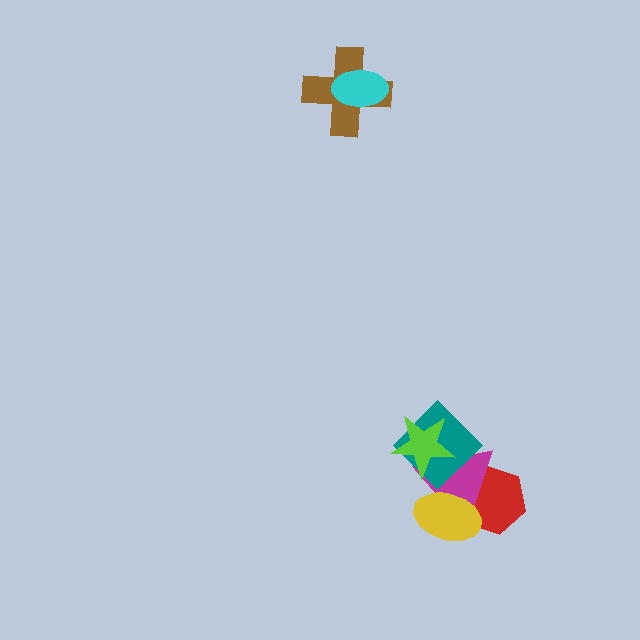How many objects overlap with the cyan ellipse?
1 object overlaps with the cyan ellipse.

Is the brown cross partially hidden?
Yes, it is partially covered by another shape.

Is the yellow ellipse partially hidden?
No, no other shape covers it.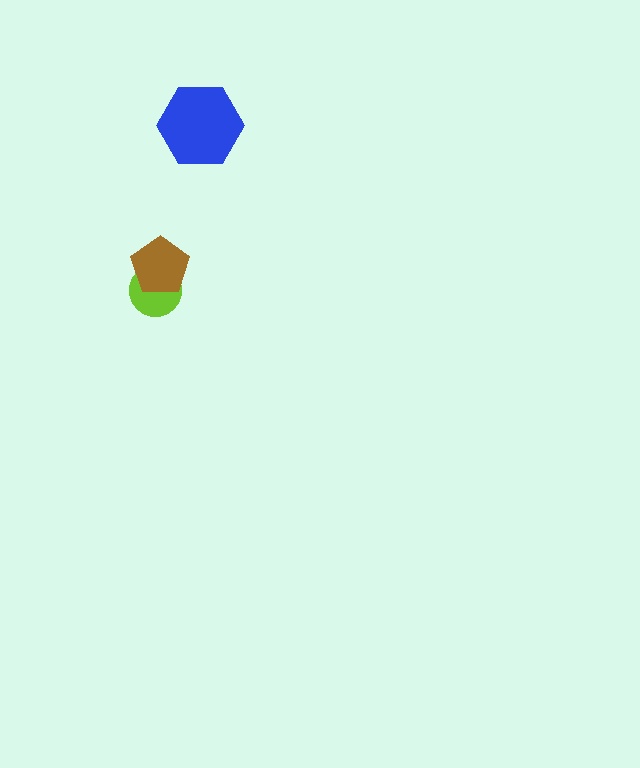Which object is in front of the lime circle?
The brown pentagon is in front of the lime circle.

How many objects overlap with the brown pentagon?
1 object overlaps with the brown pentagon.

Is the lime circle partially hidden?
Yes, it is partially covered by another shape.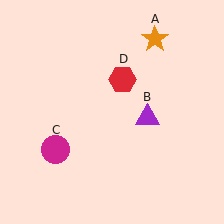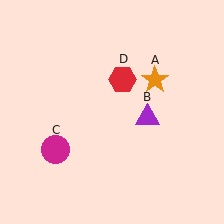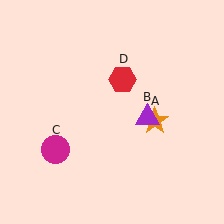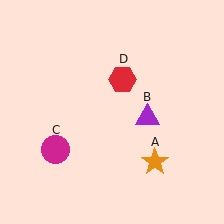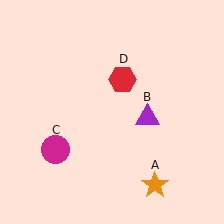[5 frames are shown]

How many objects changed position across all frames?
1 object changed position: orange star (object A).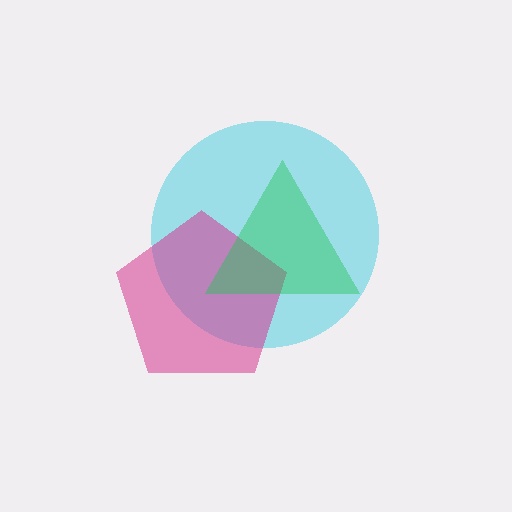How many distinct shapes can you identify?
There are 3 distinct shapes: a cyan circle, a magenta pentagon, a green triangle.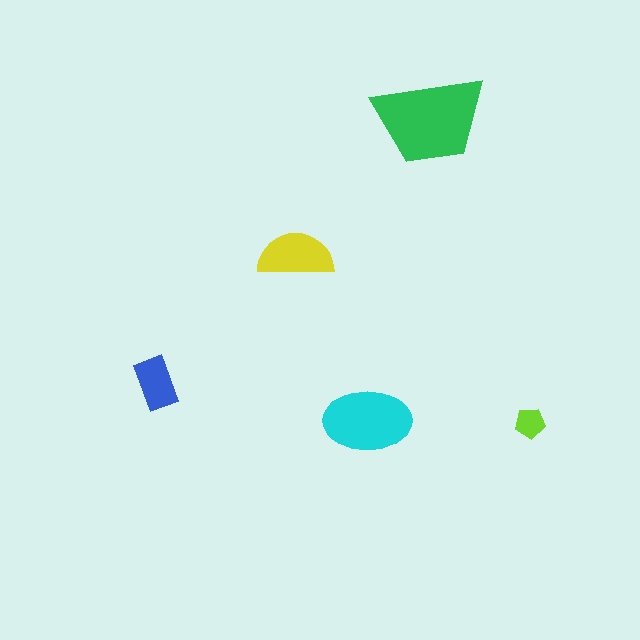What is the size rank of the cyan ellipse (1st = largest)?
2nd.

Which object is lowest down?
The lime pentagon is bottommost.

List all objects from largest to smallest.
The green trapezoid, the cyan ellipse, the yellow semicircle, the blue rectangle, the lime pentagon.